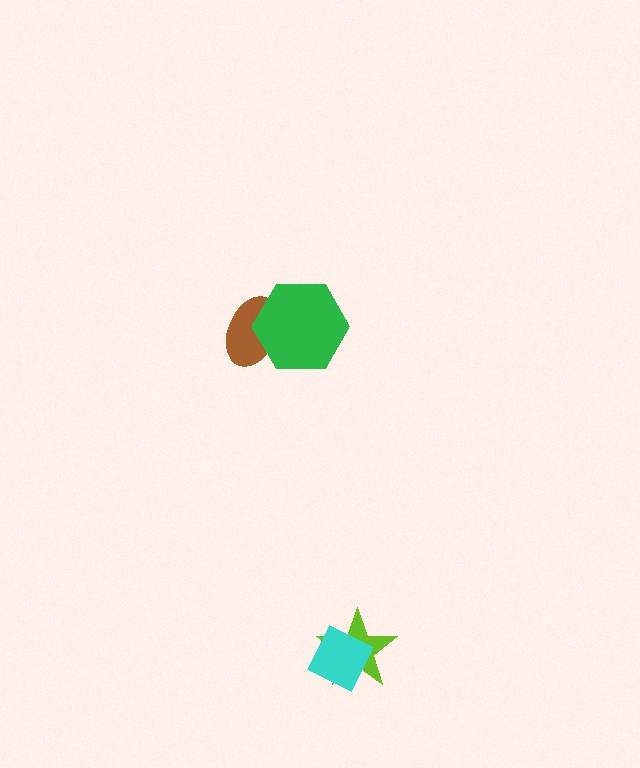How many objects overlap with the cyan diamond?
1 object overlaps with the cyan diamond.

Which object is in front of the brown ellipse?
The green hexagon is in front of the brown ellipse.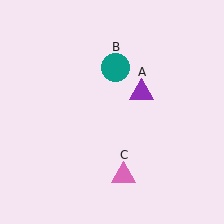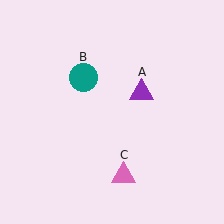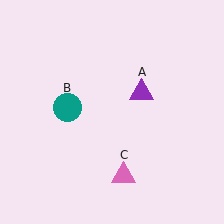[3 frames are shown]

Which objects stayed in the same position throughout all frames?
Purple triangle (object A) and pink triangle (object C) remained stationary.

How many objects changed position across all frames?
1 object changed position: teal circle (object B).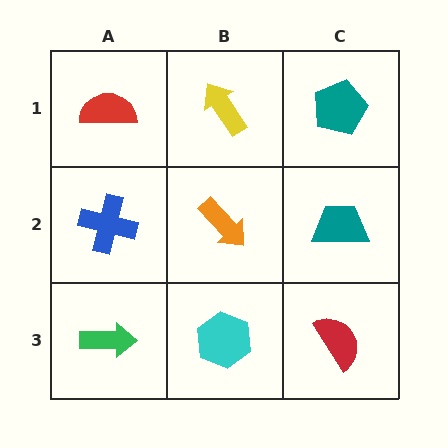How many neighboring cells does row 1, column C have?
2.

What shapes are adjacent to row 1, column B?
An orange arrow (row 2, column B), a red semicircle (row 1, column A), a teal pentagon (row 1, column C).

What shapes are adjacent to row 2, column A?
A red semicircle (row 1, column A), a green arrow (row 3, column A), an orange arrow (row 2, column B).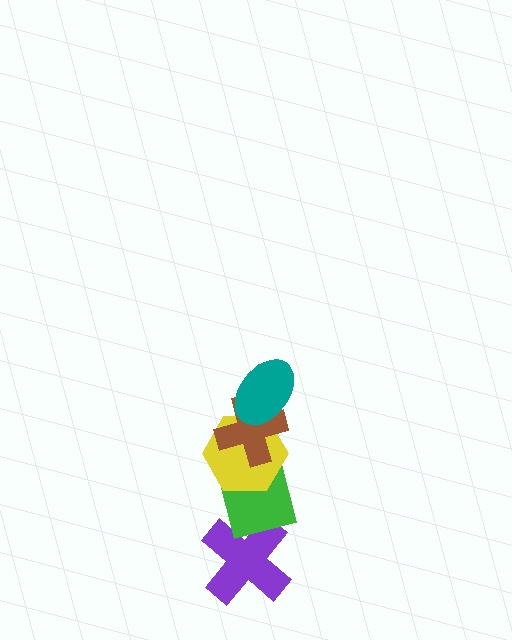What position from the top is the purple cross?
The purple cross is 5th from the top.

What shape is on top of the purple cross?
The green square is on top of the purple cross.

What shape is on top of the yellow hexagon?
The brown cross is on top of the yellow hexagon.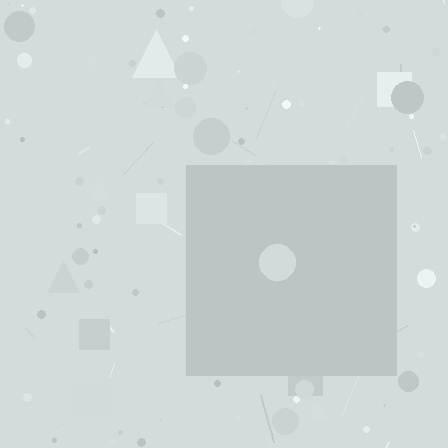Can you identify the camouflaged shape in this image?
The camouflaged shape is a square.